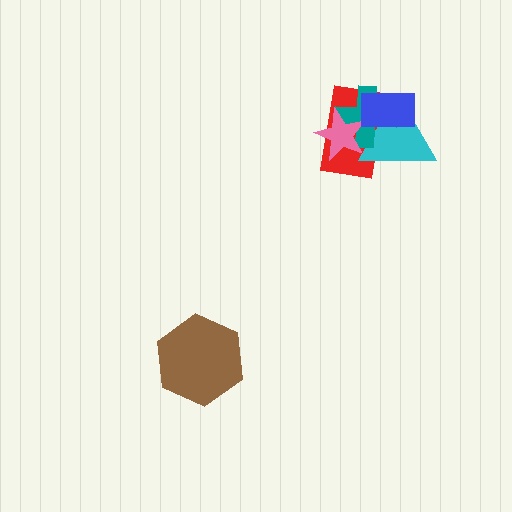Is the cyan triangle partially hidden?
Yes, it is partially covered by another shape.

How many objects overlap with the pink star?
3 objects overlap with the pink star.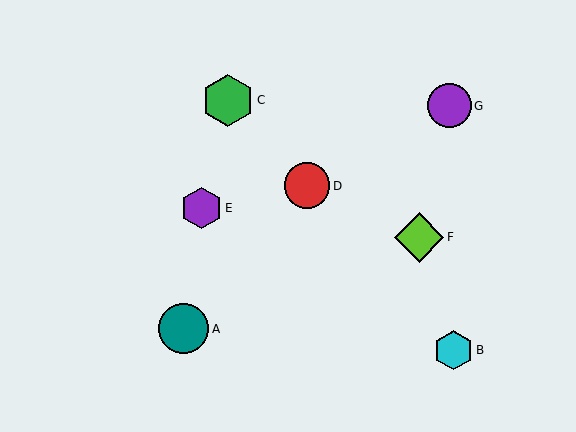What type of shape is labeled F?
Shape F is a lime diamond.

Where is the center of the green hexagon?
The center of the green hexagon is at (228, 100).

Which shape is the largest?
The green hexagon (labeled C) is the largest.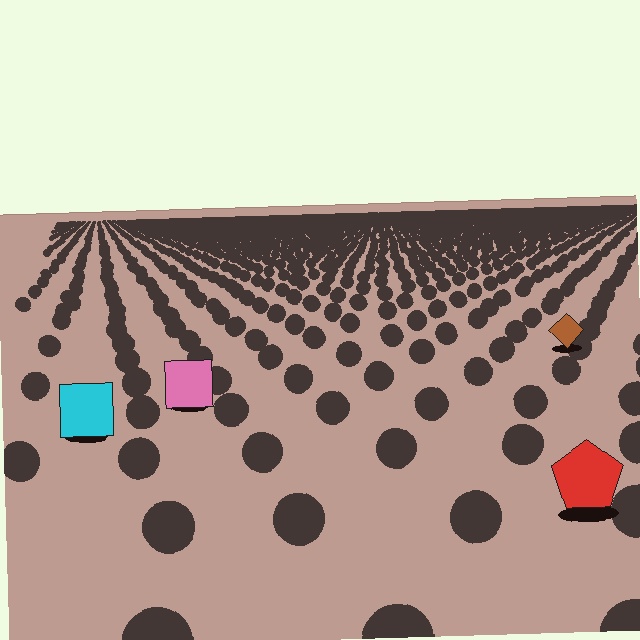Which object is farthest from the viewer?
The brown diamond is farthest from the viewer. It appears smaller and the ground texture around it is denser.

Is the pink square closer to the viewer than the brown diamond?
Yes. The pink square is closer — you can tell from the texture gradient: the ground texture is coarser near it.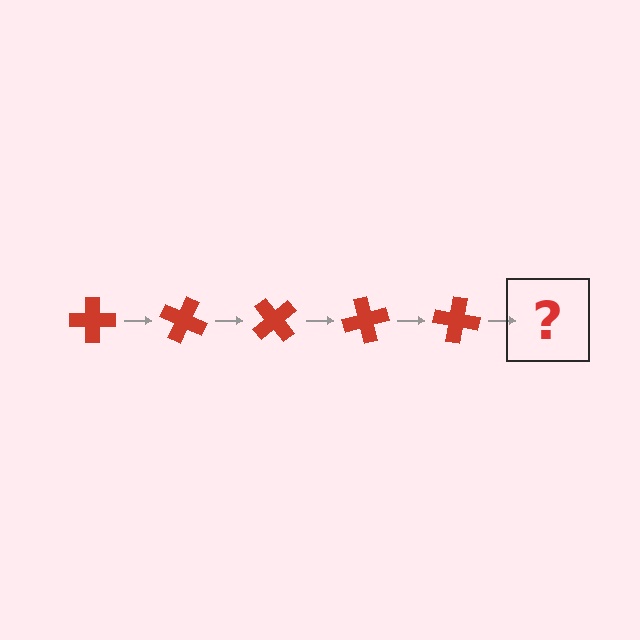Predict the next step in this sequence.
The next step is a red cross rotated 125 degrees.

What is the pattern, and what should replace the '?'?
The pattern is that the cross rotates 25 degrees each step. The '?' should be a red cross rotated 125 degrees.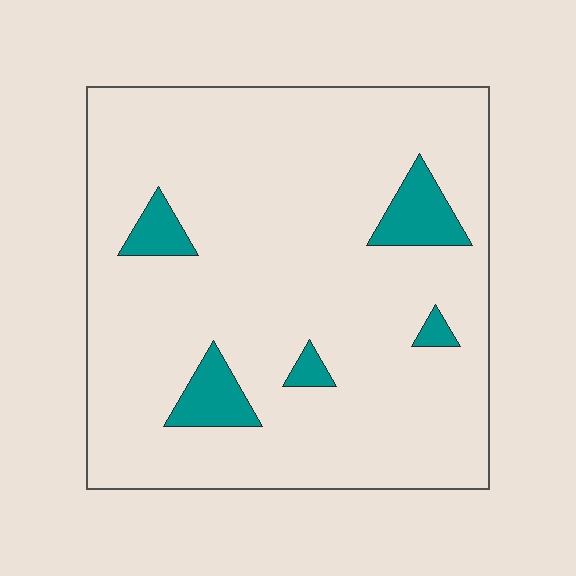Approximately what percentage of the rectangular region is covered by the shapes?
Approximately 10%.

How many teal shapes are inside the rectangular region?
5.